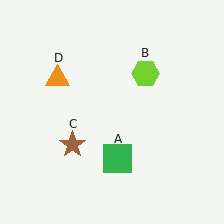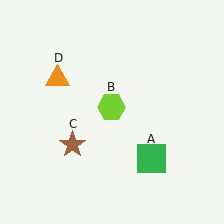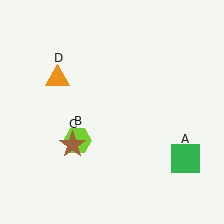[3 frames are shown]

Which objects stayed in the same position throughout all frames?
Brown star (object C) and orange triangle (object D) remained stationary.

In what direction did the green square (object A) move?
The green square (object A) moved right.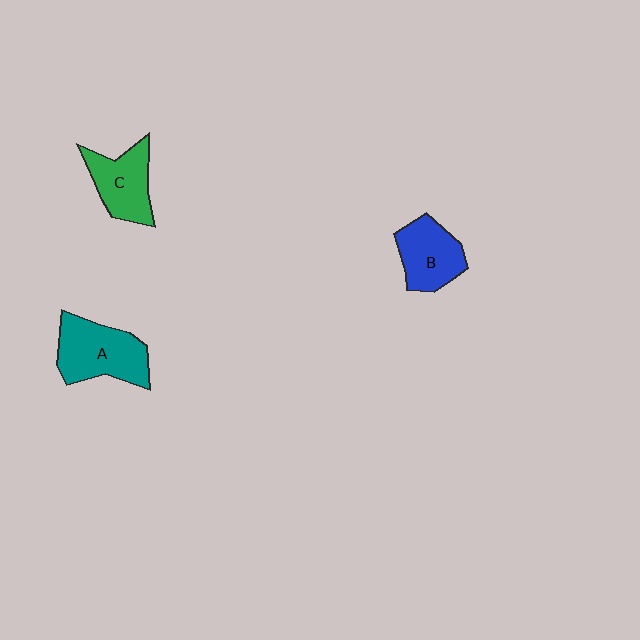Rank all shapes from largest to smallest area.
From largest to smallest: A (teal), C (green), B (blue).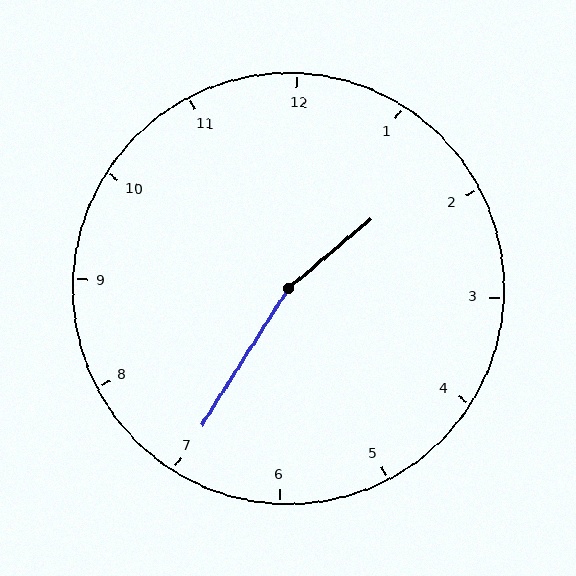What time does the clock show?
1:35.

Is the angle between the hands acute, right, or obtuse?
It is obtuse.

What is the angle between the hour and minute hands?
Approximately 162 degrees.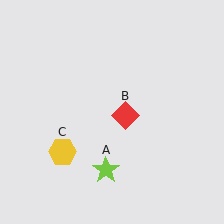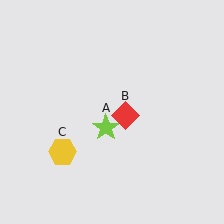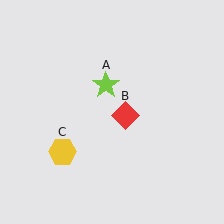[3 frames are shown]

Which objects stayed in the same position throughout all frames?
Red diamond (object B) and yellow hexagon (object C) remained stationary.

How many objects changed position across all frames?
1 object changed position: lime star (object A).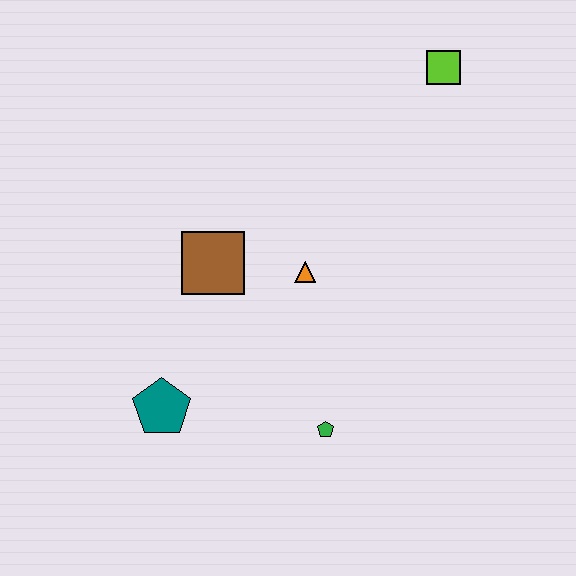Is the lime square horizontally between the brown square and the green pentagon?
No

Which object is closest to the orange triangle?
The brown square is closest to the orange triangle.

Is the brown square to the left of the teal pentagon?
No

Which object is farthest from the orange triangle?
The lime square is farthest from the orange triangle.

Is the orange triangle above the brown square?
No